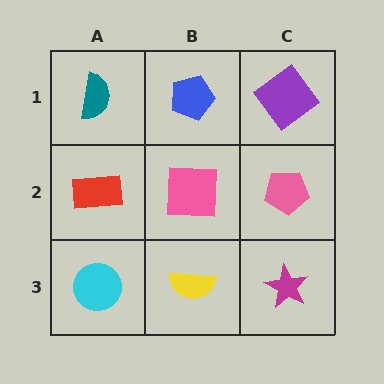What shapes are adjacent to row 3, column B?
A pink square (row 2, column B), a cyan circle (row 3, column A), a magenta star (row 3, column C).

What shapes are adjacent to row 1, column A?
A red rectangle (row 2, column A), a blue pentagon (row 1, column B).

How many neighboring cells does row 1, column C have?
2.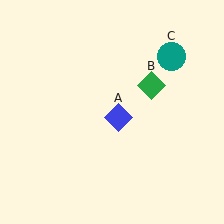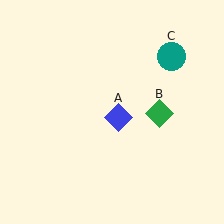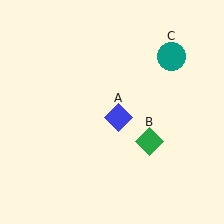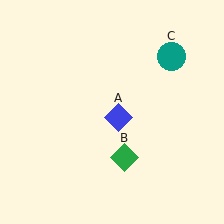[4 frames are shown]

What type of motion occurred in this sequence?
The green diamond (object B) rotated clockwise around the center of the scene.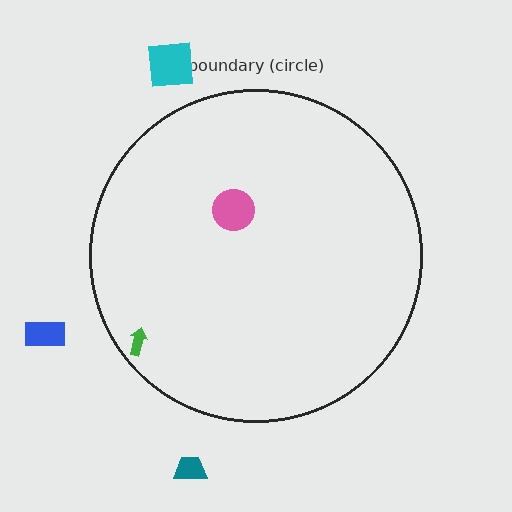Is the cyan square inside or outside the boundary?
Outside.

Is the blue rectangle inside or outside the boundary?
Outside.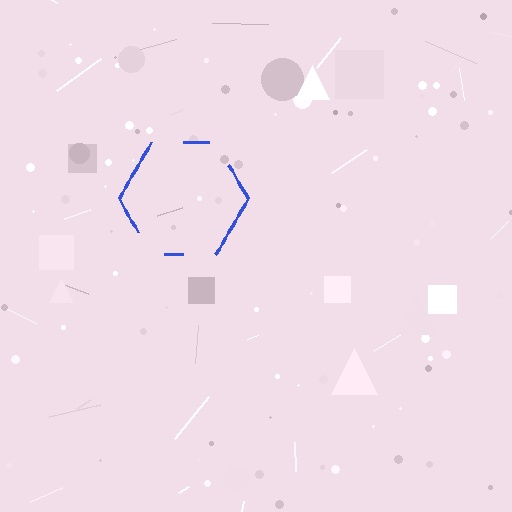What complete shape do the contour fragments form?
The contour fragments form a hexagon.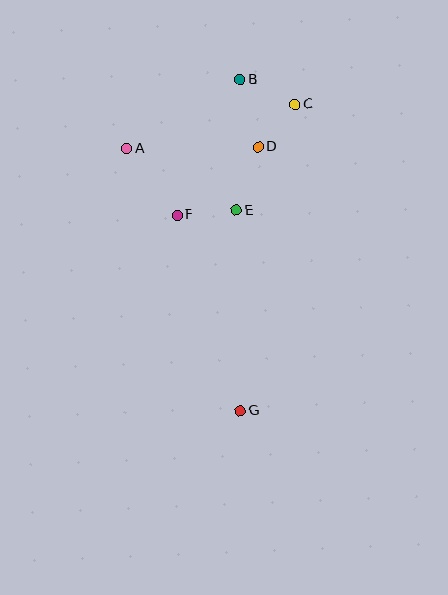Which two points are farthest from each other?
Points B and G are farthest from each other.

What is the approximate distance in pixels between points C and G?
The distance between C and G is approximately 311 pixels.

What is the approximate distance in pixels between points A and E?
The distance between A and E is approximately 126 pixels.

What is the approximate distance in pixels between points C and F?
The distance between C and F is approximately 162 pixels.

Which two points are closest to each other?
Points C and D are closest to each other.